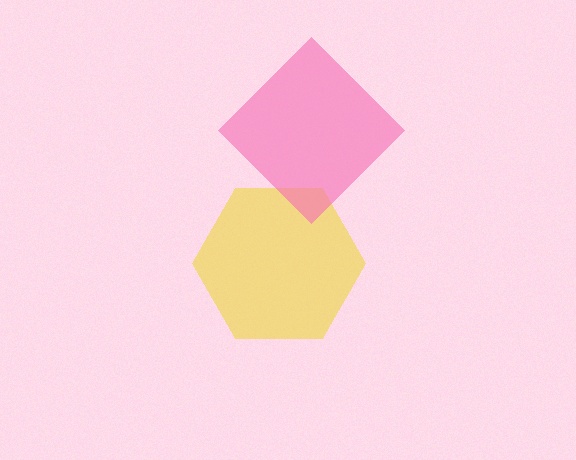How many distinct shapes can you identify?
There are 2 distinct shapes: a yellow hexagon, a pink diamond.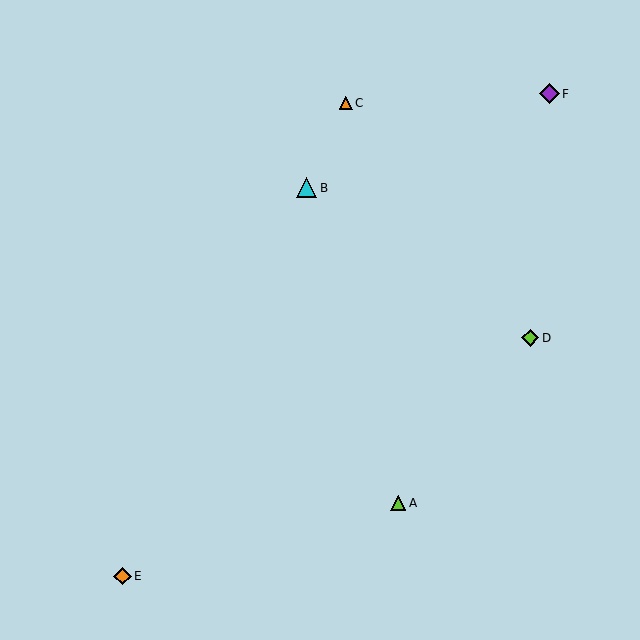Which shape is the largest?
The purple diamond (labeled F) is the largest.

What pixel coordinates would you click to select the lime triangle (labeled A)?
Click at (398, 503) to select the lime triangle A.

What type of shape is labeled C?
Shape C is an orange triangle.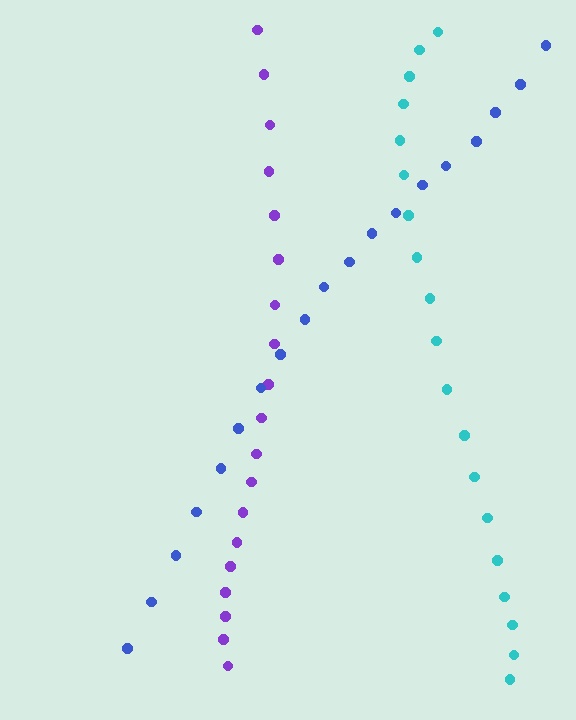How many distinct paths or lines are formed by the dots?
There are 3 distinct paths.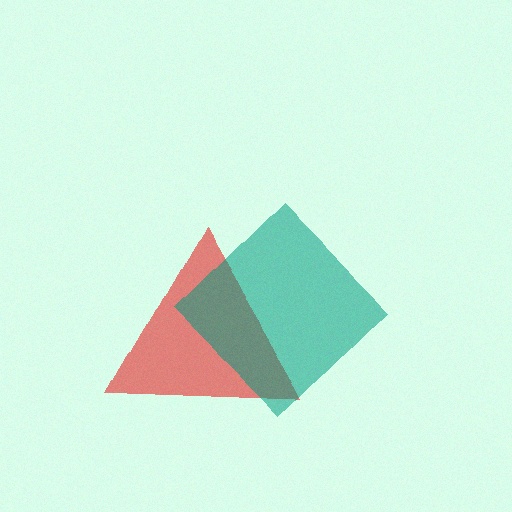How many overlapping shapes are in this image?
There are 2 overlapping shapes in the image.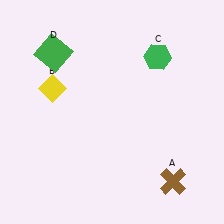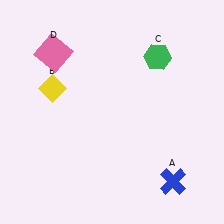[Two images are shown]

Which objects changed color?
A changed from brown to blue. D changed from green to pink.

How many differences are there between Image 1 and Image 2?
There are 2 differences between the two images.